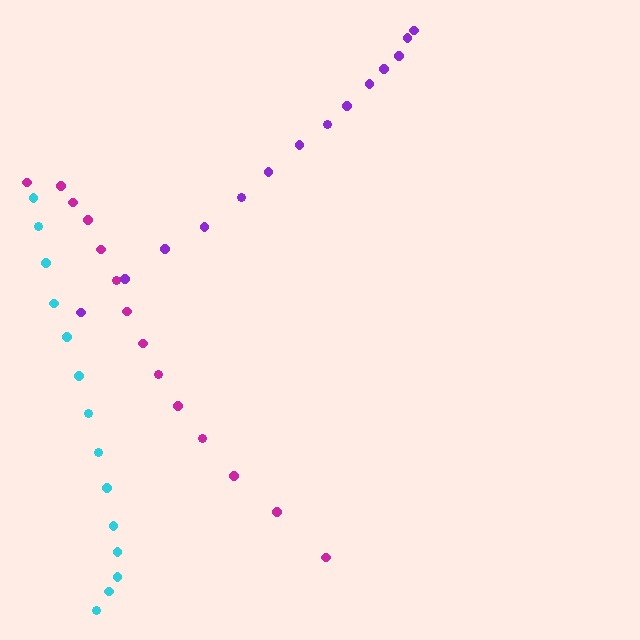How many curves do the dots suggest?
There are 3 distinct paths.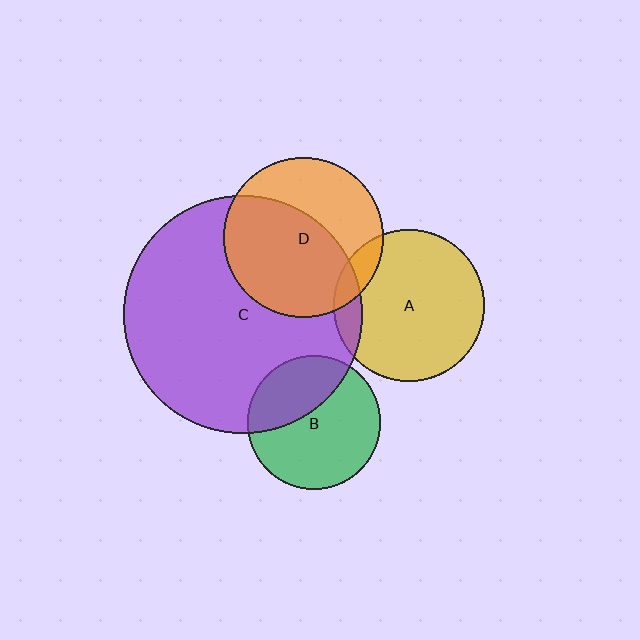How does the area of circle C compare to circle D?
Approximately 2.2 times.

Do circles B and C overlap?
Yes.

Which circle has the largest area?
Circle C (purple).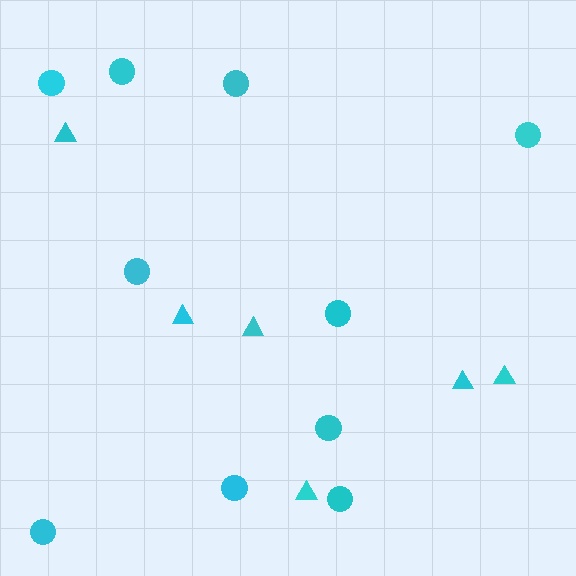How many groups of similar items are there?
There are 2 groups: one group of circles (10) and one group of triangles (6).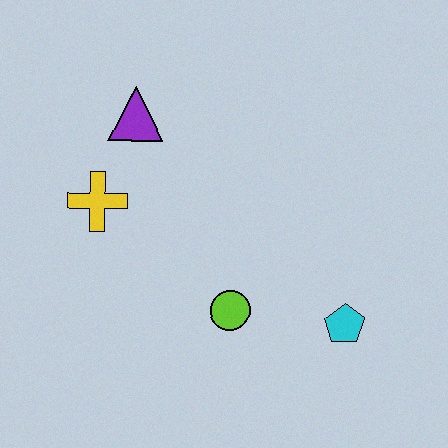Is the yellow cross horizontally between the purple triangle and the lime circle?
No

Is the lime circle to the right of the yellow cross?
Yes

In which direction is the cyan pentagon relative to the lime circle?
The cyan pentagon is to the right of the lime circle.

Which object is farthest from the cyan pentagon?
The purple triangle is farthest from the cyan pentagon.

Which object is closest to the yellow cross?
The purple triangle is closest to the yellow cross.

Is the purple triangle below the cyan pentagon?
No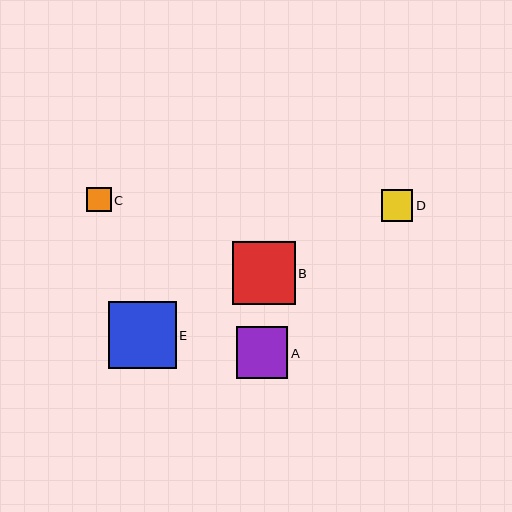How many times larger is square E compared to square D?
Square E is approximately 2.1 times the size of square D.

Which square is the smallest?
Square C is the smallest with a size of approximately 24 pixels.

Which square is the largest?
Square E is the largest with a size of approximately 68 pixels.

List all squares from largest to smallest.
From largest to smallest: E, B, A, D, C.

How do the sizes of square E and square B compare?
Square E and square B are approximately the same size.